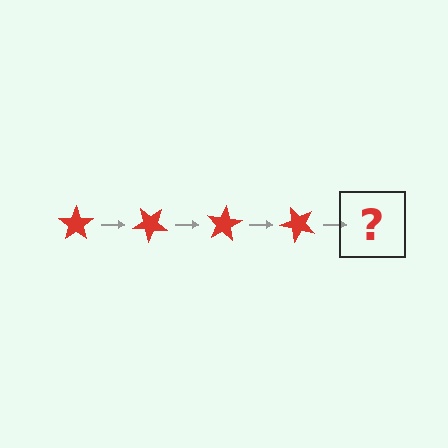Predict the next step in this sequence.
The next step is a red star rotated 160 degrees.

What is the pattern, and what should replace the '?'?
The pattern is that the star rotates 40 degrees each step. The '?' should be a red star rotated 160 degrees.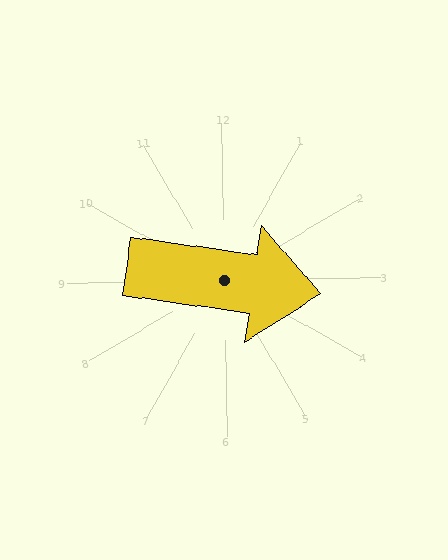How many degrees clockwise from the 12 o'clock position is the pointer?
Approximately 99 degrees.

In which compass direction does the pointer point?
East.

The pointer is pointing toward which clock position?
Roughly 3 o'clock.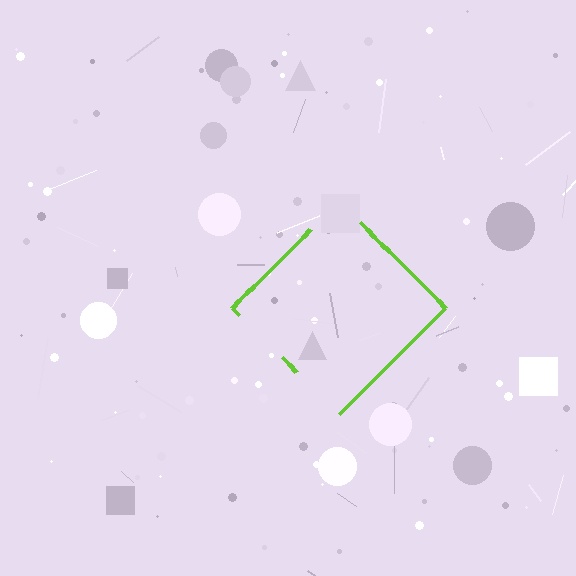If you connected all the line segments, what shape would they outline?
They would outline a diamond.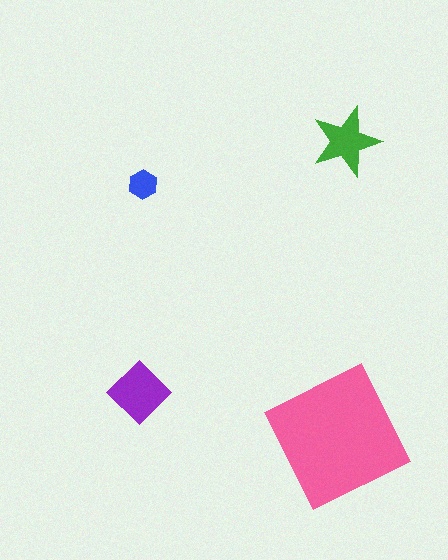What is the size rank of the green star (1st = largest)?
3rd.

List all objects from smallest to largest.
The blue hexagon, the green star, the purple diamond, the pink square.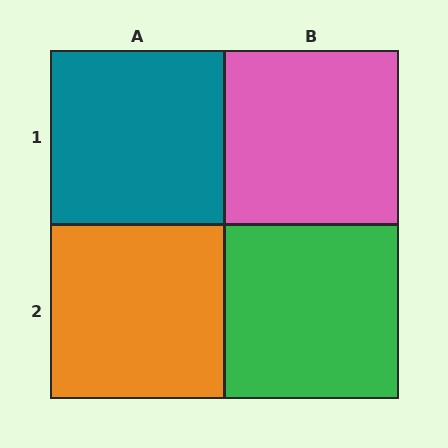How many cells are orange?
1 cell is orange.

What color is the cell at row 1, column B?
Pink.